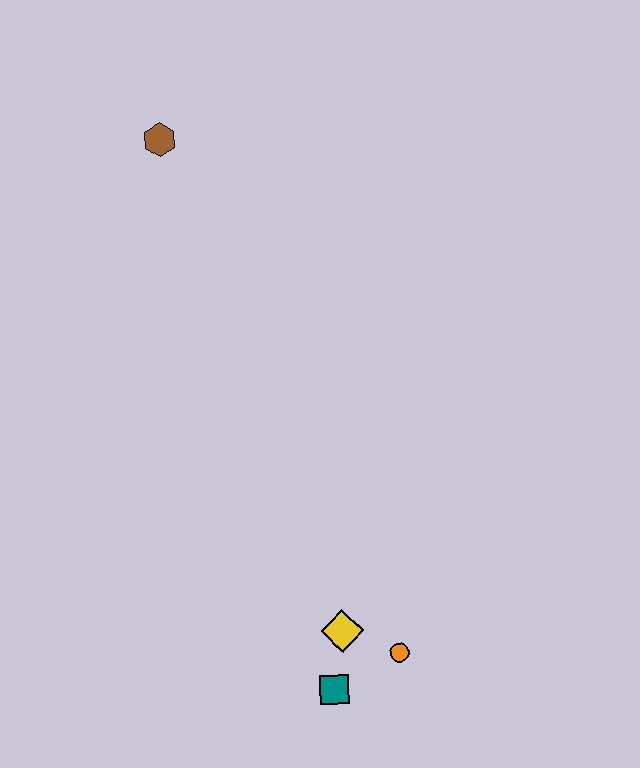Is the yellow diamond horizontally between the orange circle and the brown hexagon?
Yes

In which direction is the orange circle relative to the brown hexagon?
The orange circle is below the brown hexagon.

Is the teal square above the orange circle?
No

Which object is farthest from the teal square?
The brown hexagon is farthest from the teal square.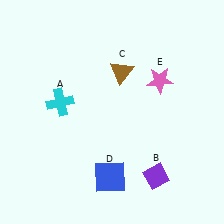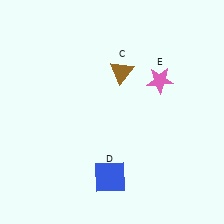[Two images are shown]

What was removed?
The purple diamond (B), the cyan cross (A) were removed in Image 2.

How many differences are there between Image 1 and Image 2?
There are 2 differences between the two images.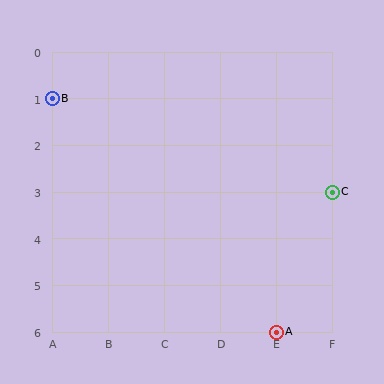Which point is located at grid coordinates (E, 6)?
Point A is at (E, 6).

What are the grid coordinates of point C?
Point C is at grid coordinates (F, 3).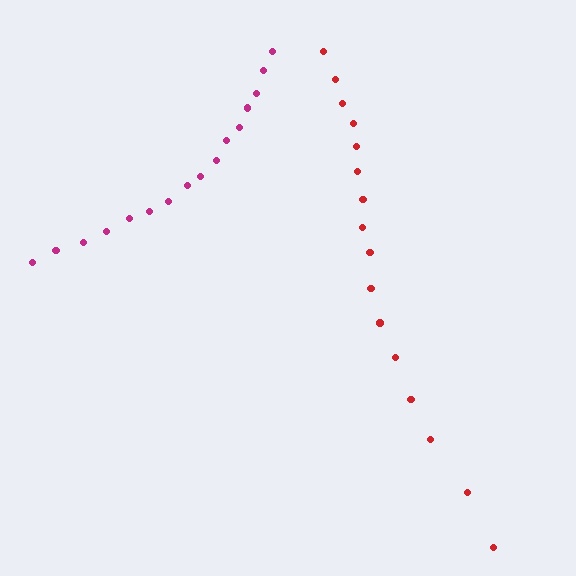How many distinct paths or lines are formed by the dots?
There are 2 distinct paths.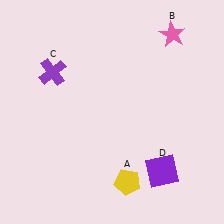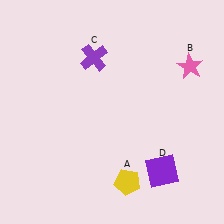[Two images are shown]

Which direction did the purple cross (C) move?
The purple cross (C) moved right.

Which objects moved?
The objects that moved are: the pink star (B), the purple cross (C).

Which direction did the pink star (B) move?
The pink star (B) moved down.